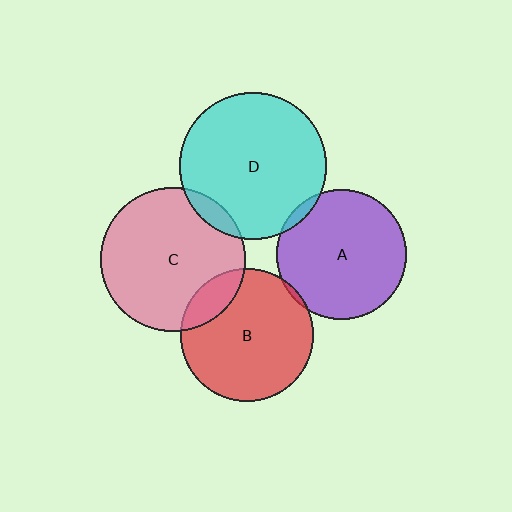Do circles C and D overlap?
Yes.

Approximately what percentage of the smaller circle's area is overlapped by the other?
Approximately 10%.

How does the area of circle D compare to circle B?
Approximately 1.2 times.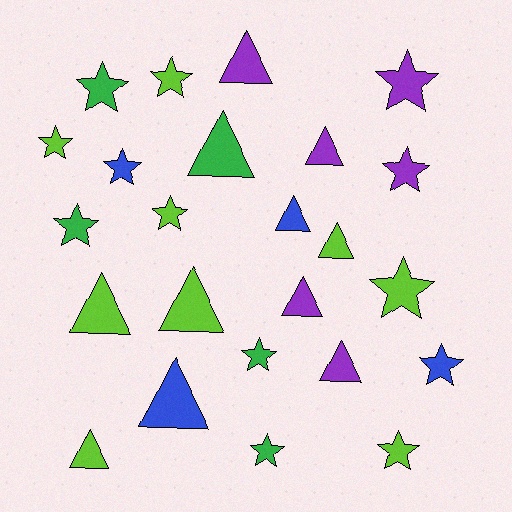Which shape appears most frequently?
Star, with 13 objects.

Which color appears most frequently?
Lime, with 9 objects.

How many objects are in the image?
There are 24 objects.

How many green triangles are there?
There is 1 green triangle.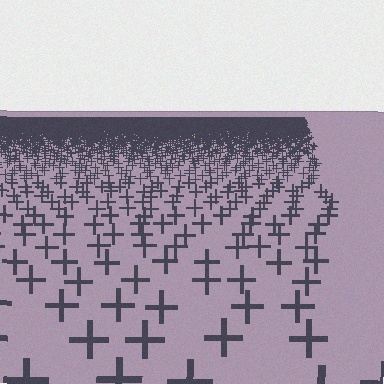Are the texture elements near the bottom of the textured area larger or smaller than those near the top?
Larger. Near the bottom, elements are closer to the viewer and appear at a bigger on-screen size.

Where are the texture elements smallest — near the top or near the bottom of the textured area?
Near the top.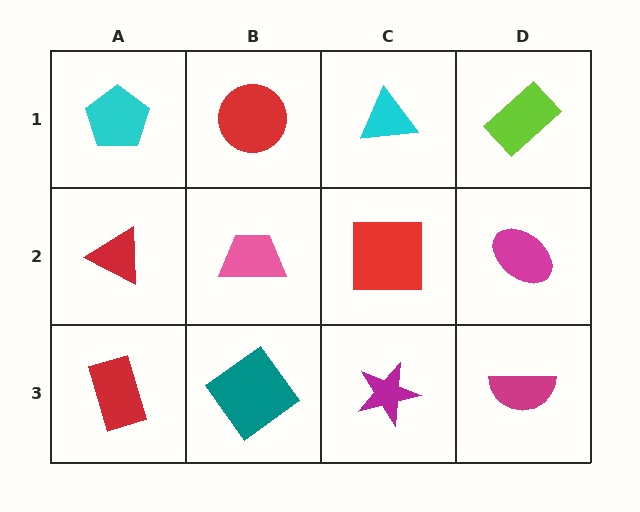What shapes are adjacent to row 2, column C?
A cyan triangle (row 1, column C), a magenta star (row 3, column C), a pink trapezoid (row 2, column B), a magenta ellipse (row 2, column D).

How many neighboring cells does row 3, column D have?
2.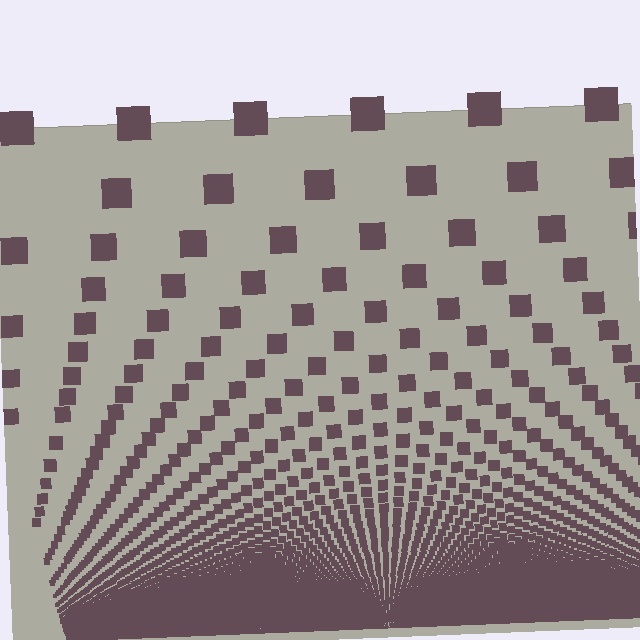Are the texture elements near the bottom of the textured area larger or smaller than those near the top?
Smaller. The gradient is inverted — elements near the bottom are smaller and denser.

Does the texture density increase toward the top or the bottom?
Density increases toward the bottom.